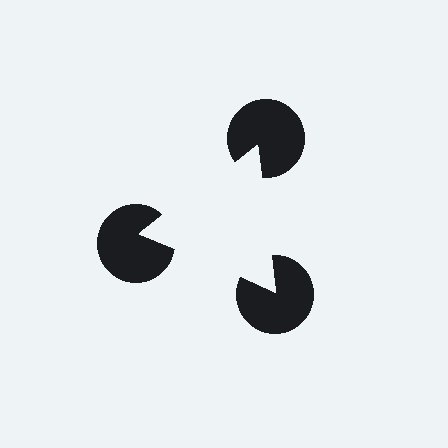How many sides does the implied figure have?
3 sides.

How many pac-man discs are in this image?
There are 3 — one at each vertex of the illusory triangle.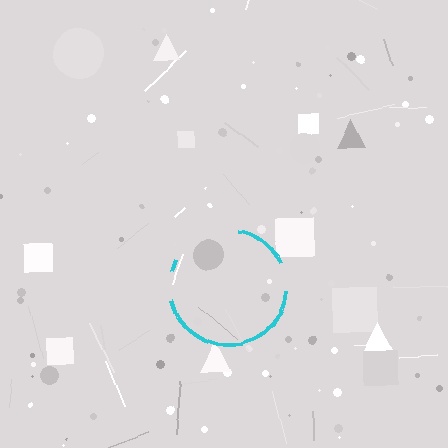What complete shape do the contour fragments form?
The contour fragments form a circle.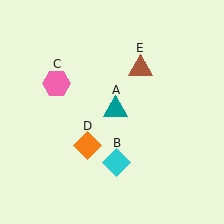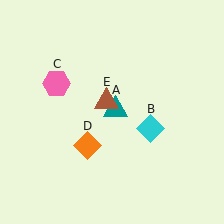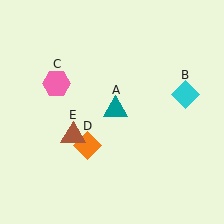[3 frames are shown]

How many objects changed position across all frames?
2 objects changed position: cyan diamond (object B), brown triangle (object E).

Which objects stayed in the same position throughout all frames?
Teal triangle (object A) and pink hexagon (object C) and orange diamond (object D) remained stationary.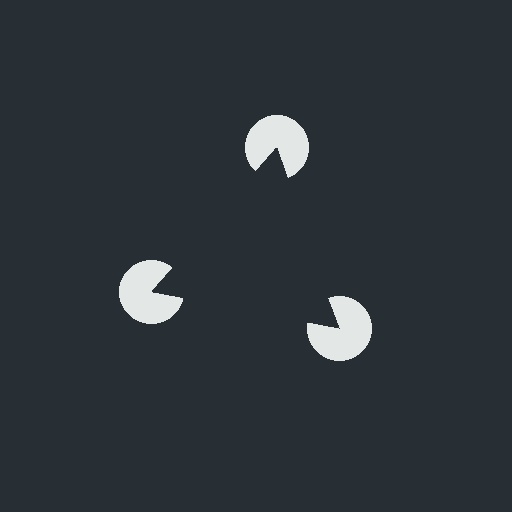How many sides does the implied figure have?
3 sides.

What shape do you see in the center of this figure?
An illusory triangle — its edges are inferred from the aligned wedge cuts in the pac-man discs, not physically drawn.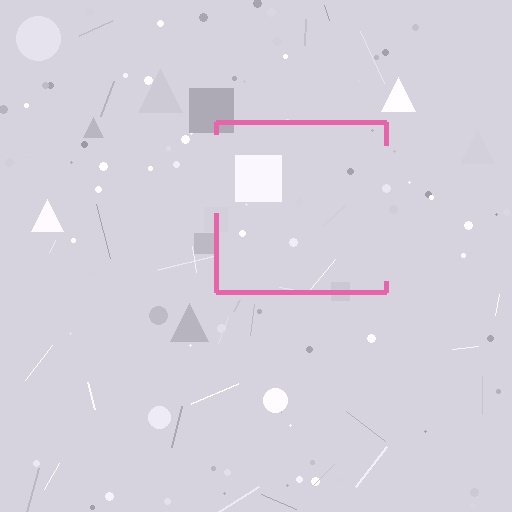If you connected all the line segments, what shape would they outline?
They would outline a square.